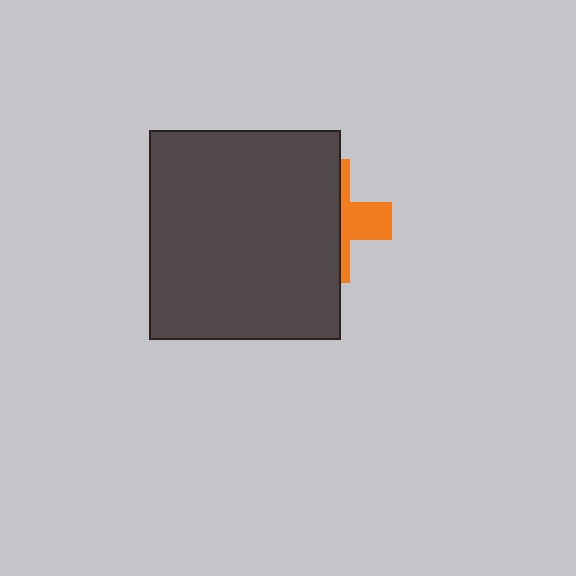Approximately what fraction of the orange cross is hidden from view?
Roughly 67% of the orange cross is hidden behind the dark gray rectangle.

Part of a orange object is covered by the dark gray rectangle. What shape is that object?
It is a cross.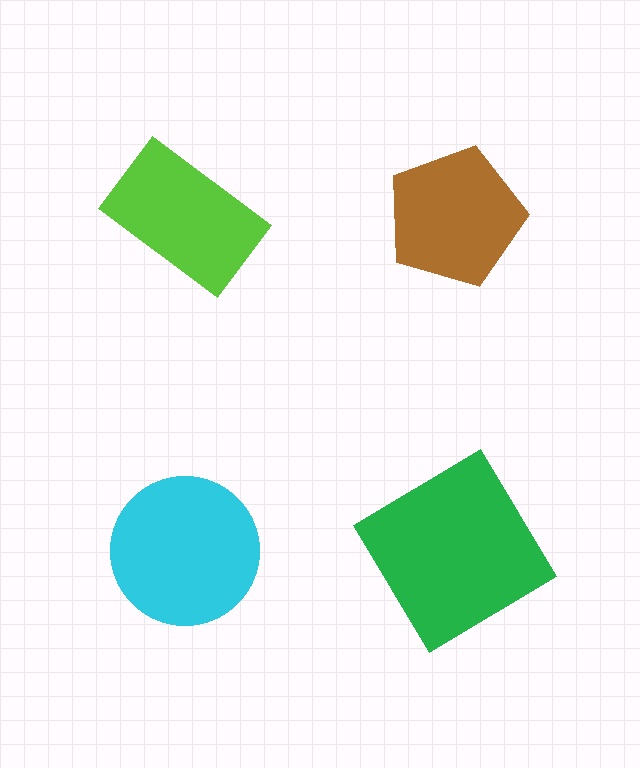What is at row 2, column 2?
A green diamond.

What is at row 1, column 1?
A lime rectangle.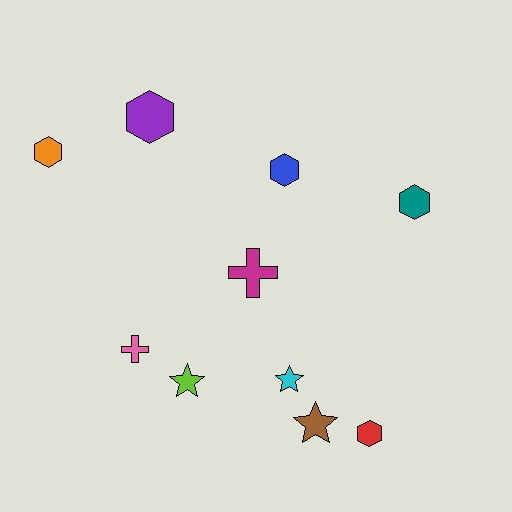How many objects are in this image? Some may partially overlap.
There are 10 objects.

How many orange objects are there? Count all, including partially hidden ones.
There is 1 orange object.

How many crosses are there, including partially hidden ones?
There are 2 crosses.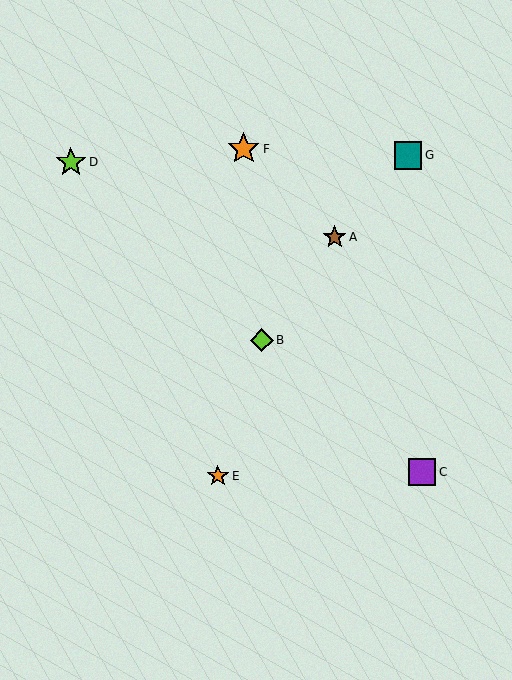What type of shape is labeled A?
Shape A is a brown star.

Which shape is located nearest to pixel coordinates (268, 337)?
The lime diamond (labeled B) at (262, 340) is nearest to that location.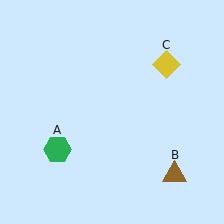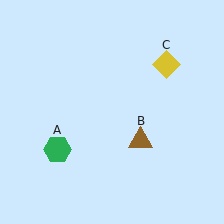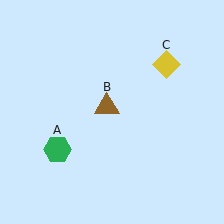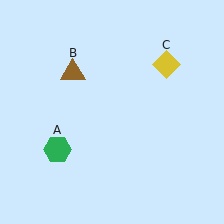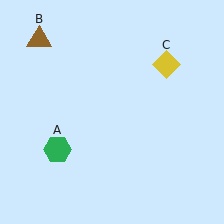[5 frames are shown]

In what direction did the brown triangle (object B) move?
The brown triangle (object B) moved up and to the left.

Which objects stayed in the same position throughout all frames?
Green hexagon (object A) and yellow diamond (object C) remained stationary.